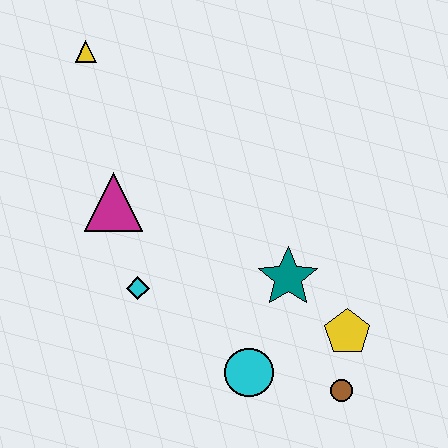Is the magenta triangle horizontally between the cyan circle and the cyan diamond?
No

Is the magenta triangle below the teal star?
No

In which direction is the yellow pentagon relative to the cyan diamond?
The yellow pentagon is to the right of the cyan diamond.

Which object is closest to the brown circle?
The yellow pentagon is closest to the brown circle.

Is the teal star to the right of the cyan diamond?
Yes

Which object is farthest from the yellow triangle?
The brown circle is farthest from the yellow triangle.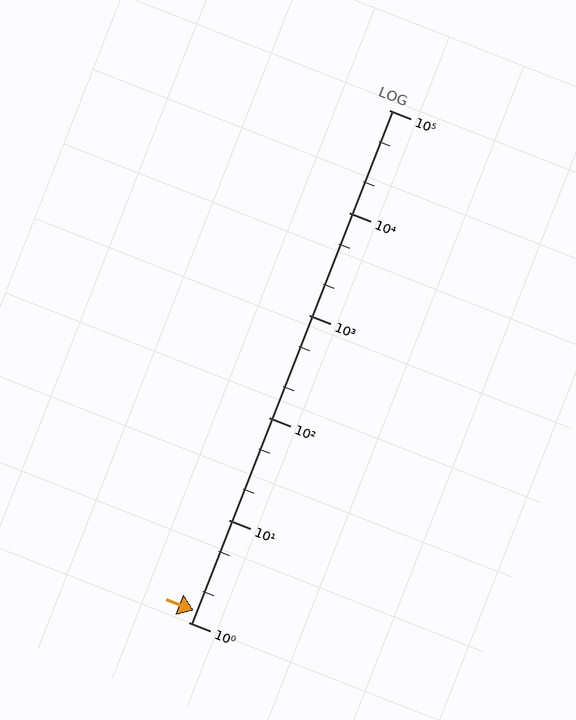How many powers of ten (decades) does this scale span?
The scale spans 5 decades, from 1 to 100000.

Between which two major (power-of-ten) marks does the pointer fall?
The pointer is between 1 and 10.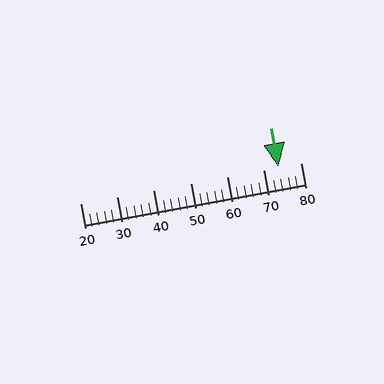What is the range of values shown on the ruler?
The ruler shows values from 20 to 80.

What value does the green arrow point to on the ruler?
The green arrow points to approximately 74.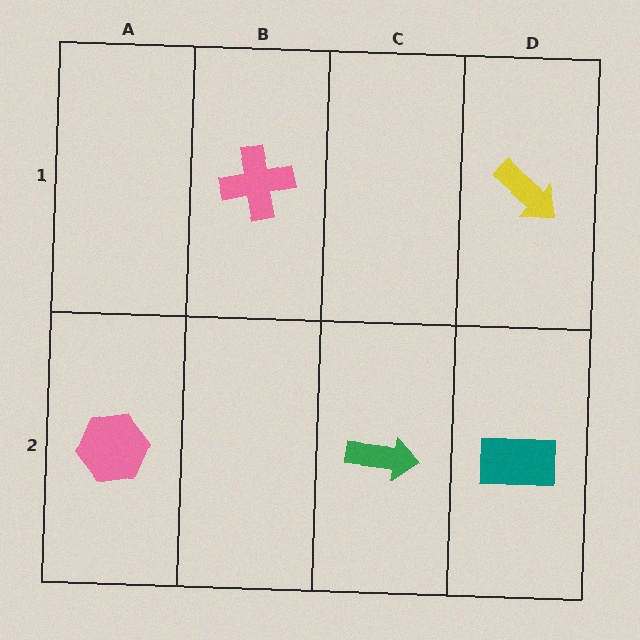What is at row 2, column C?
A green arrow.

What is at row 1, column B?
A pink cross.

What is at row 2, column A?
A pink hexagon.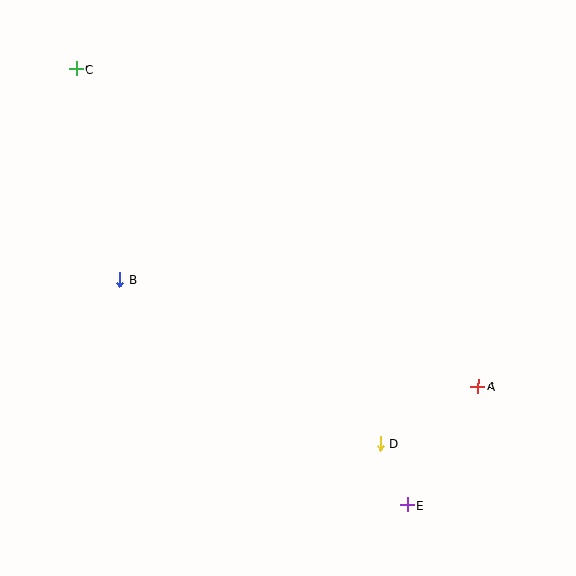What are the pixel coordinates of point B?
Point B is at (120, 280).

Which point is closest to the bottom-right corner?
Point E is closest to the bottom-right corner.